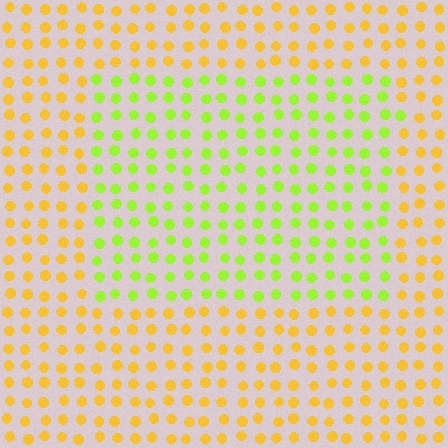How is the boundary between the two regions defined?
The boundary is defined purely by a slight shift in hue (about 45 degrees). Spacing, size, and orientation are identical on both sides.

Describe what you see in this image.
The image is filled with small yellow elements in a uniform arrangement. A rectangle-shaped region is visible where the elements are tinted to a slightly different hue, forming a subtle color boundary.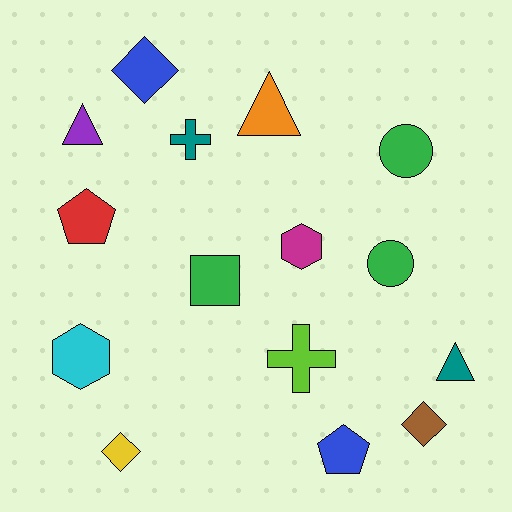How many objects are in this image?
There are 15 objects.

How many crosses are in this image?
There are 2 crosses.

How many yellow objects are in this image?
There is 1 yellow object.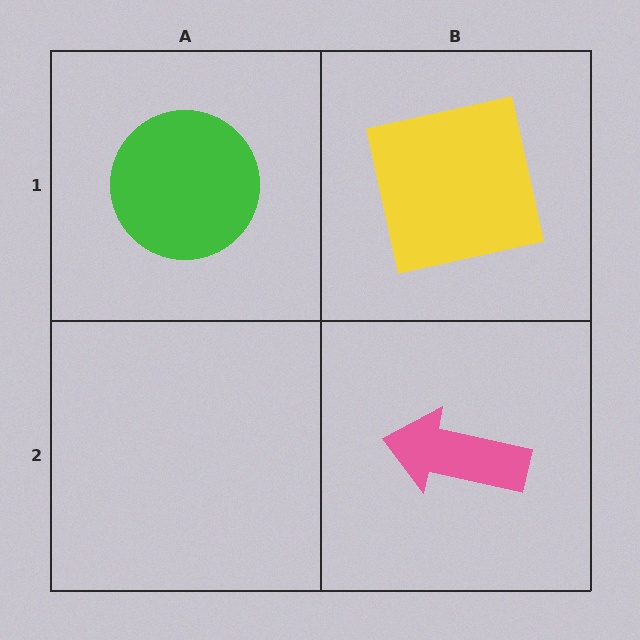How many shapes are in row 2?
1 shape.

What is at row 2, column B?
A pink arrow.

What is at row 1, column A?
A green circle.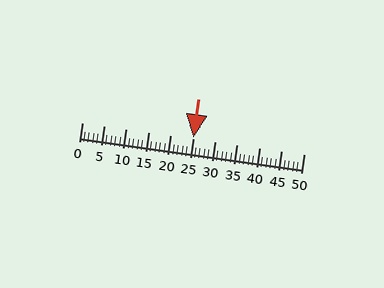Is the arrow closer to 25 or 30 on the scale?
The arrow is closer to 25.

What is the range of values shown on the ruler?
The ruler shows values from 0 to 50.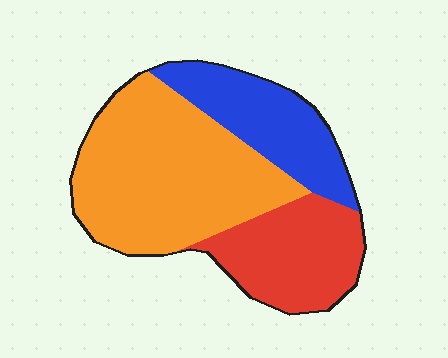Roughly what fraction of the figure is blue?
Blue covers 24% of the figure.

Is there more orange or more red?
Orange.